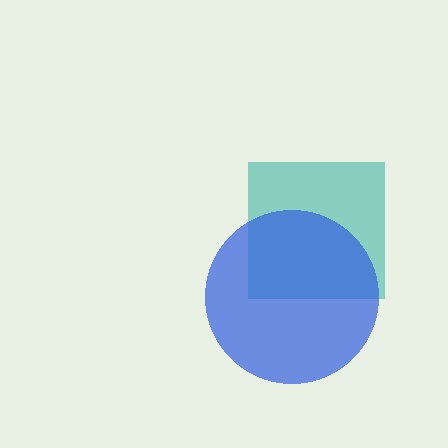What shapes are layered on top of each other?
The layered shapes are: a teal square, a blue circle.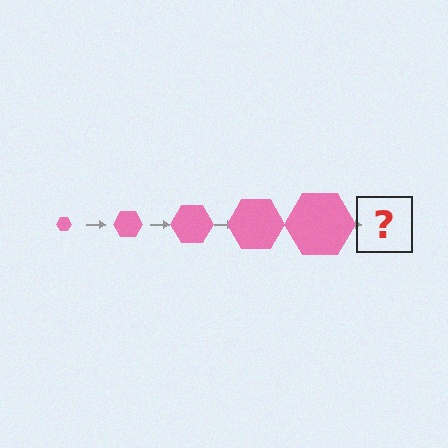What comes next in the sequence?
The next element should be a pink hexagon, larger than the previous one.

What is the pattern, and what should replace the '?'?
The pattern is that the hexagon gets progressively larger each step. The '?' should be a pink hexagon, larger than the previous one.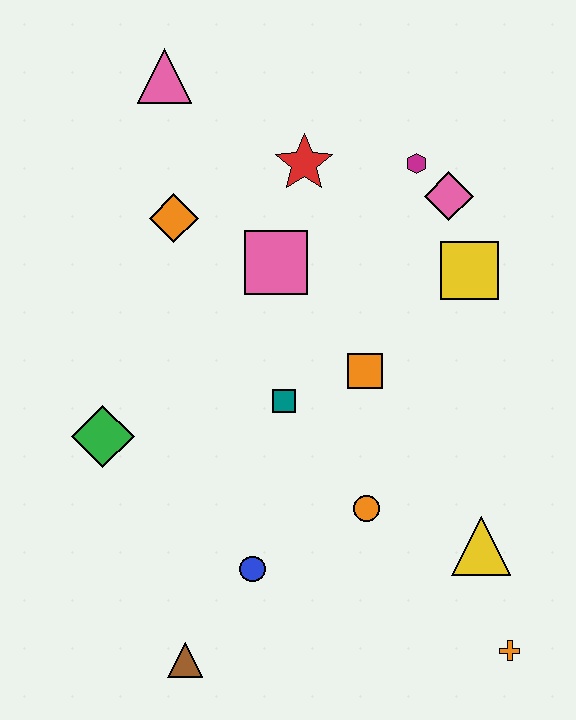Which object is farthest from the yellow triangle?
The pink triangle is farthest from the yellow triangle.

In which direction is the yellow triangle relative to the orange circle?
The yellow triangle is to the right of the orange circle.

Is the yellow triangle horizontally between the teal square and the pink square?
No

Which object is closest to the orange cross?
The yellow triangle is closest to the orange cross.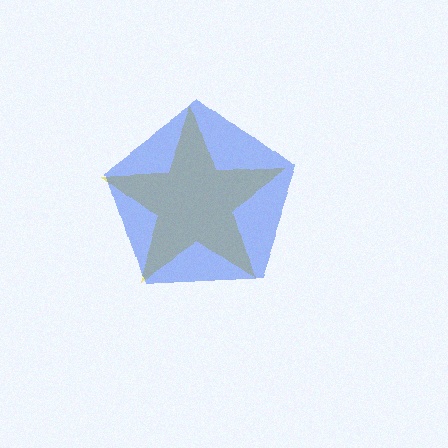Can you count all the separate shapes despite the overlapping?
Yes, there are 2 separate shapes.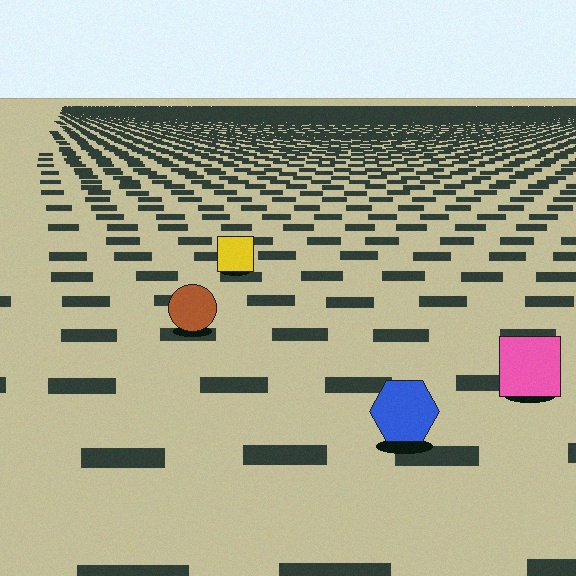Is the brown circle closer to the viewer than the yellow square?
Yes. The brown circle is closer — you can tell from the texture gradient: the ground texture is coarser near it.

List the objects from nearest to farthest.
From nearest to farthest: the blue hexagon, the pink square, the brown circle, the yellow square.